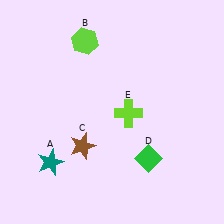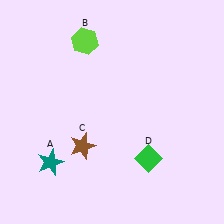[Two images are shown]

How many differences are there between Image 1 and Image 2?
There is 1 difference between the two images.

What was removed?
The lime cross (E) was removed in Image 2.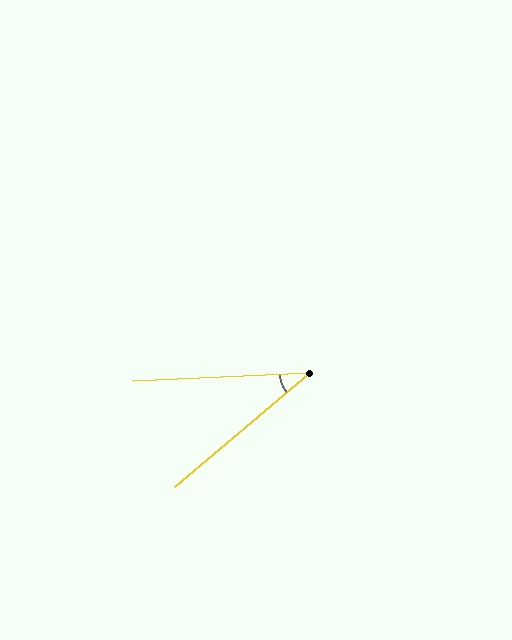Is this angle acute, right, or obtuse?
It is acute.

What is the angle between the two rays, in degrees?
Approximately 38 degrees.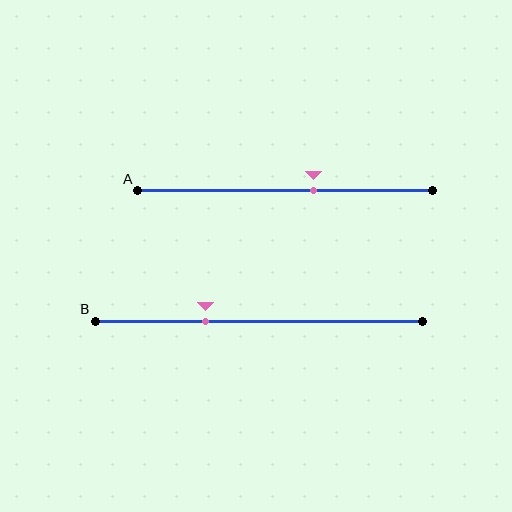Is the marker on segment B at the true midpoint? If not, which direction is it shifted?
No, the marker on segment B is shifted to the left by about 16% of the segment length.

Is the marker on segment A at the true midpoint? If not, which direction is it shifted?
No, the marker on segment A is shifted to the right by about 10% of the segment length.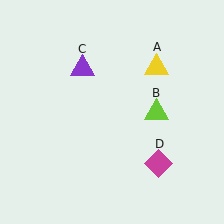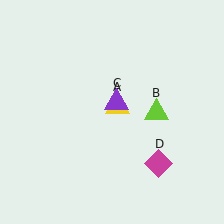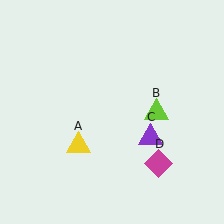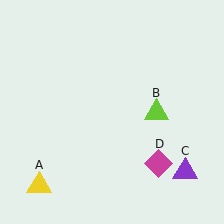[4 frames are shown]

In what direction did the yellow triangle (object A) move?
The yellow triangle (object A) moved down and to the left.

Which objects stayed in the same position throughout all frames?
Lime triangle (object B) and magenta diamond (object D) remained stationary.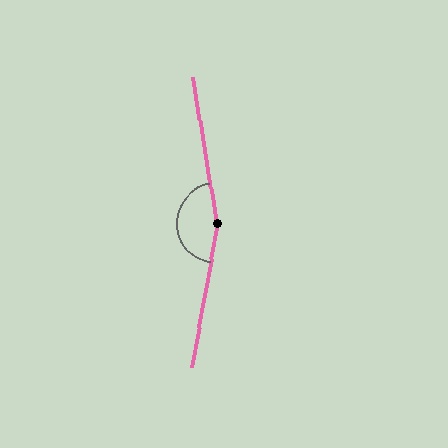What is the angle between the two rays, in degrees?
Approximately 161 degrees.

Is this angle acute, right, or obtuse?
It is obtuse.